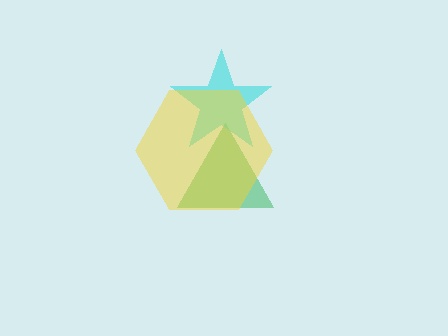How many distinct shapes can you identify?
There are 3 distinct shapes: a green triangle, a cyan star, a yellow hexagon.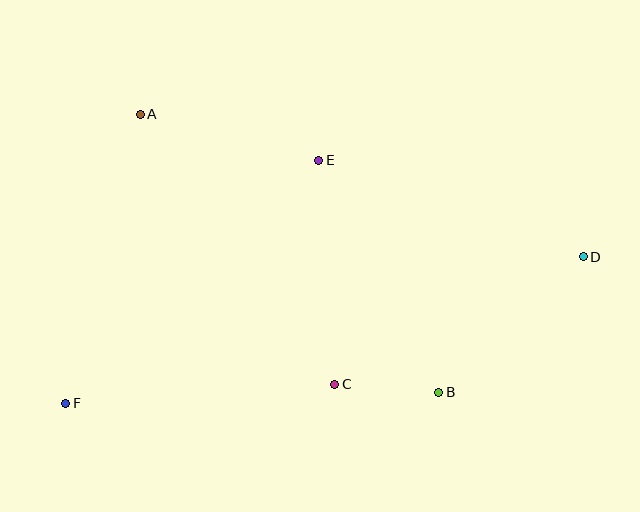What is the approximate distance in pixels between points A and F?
The distance between A and F is approximately 299 pixels.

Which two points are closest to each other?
Points B and C are closest to each other.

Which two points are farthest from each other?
Points D and F are farthest from each other.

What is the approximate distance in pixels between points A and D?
The distance between A and D is approximately 465 pixels.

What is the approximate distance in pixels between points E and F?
The distance between E and F is approximately 351 pixels.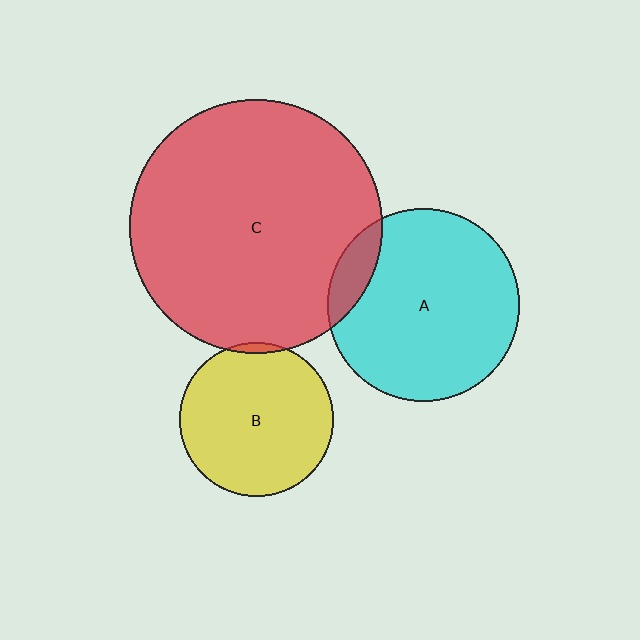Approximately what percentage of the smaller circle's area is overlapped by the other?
Approximately 5%.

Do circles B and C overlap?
Yes.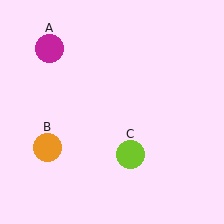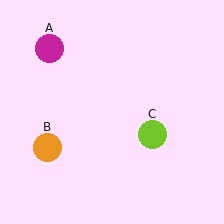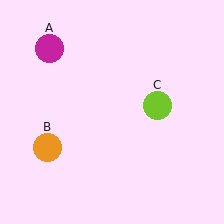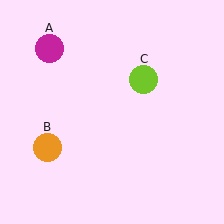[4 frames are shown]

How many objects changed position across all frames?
1 object changed position: lime circle (object C).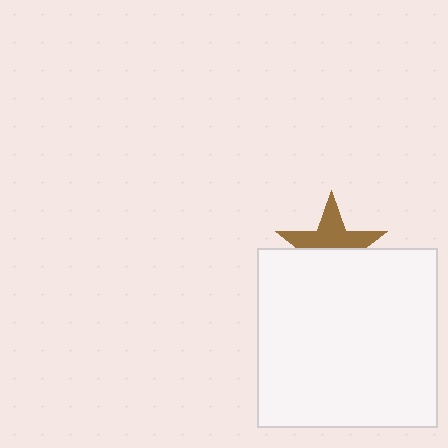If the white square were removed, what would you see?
You would see the complete brown star.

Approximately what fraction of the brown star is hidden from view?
Roughly 50% of the brown star is hidden behind the white square.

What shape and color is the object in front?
The object in front is a white square.